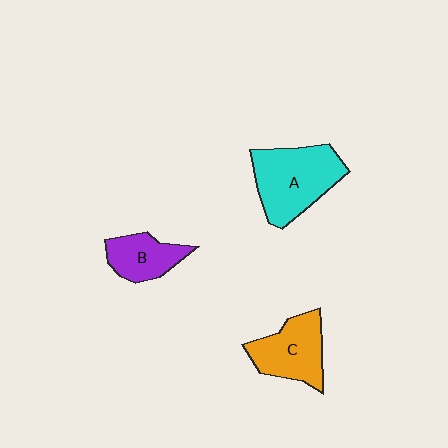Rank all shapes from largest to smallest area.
From largest to smallest: A (cyan), C (orange), B (purple).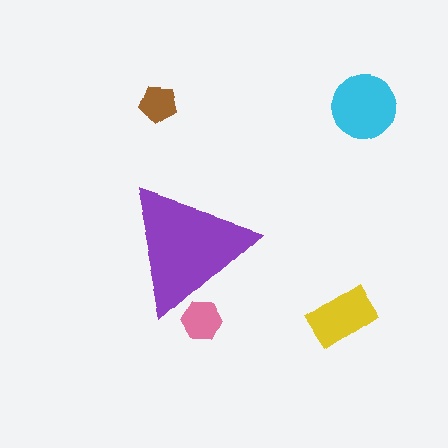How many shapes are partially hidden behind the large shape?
1 shape is partially hidden.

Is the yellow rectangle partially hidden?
No, the yellow rectangle is fully visible.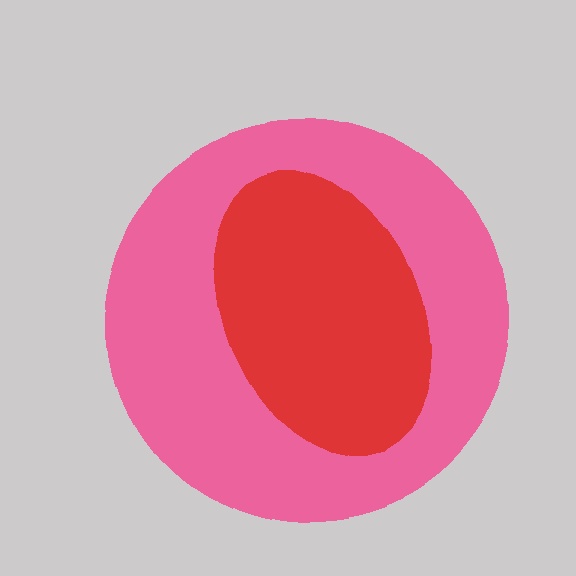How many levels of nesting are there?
2.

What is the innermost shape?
The red ellipse.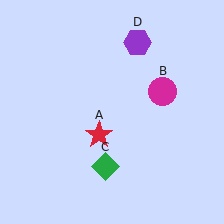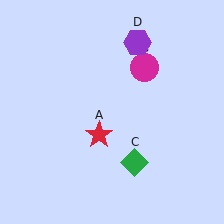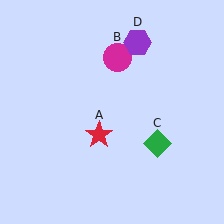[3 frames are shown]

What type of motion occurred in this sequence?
The magenta circle (object B), green diamond (object C) rotated counterclockwise around the center of the scene.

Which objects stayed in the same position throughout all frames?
Red star (object A) and purple hexagon (object D) remained stationary.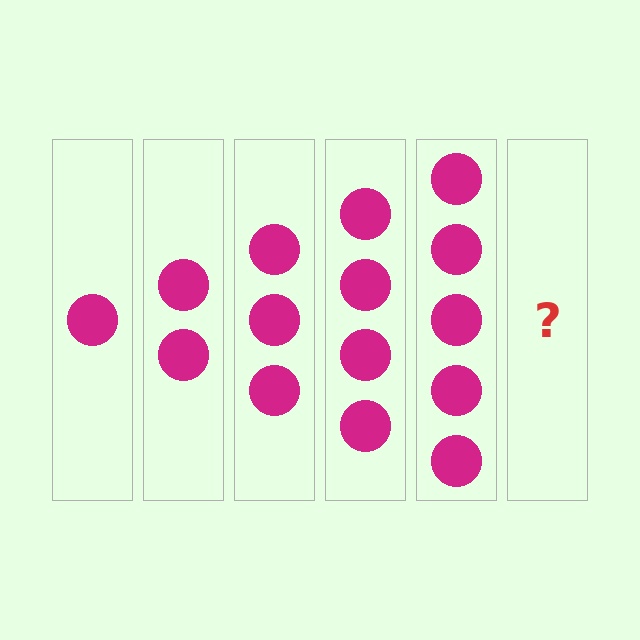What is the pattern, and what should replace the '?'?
The pattern is that each step adds one more circle. The '?' should be 6 circles.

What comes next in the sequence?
The next element should be 6 circles.